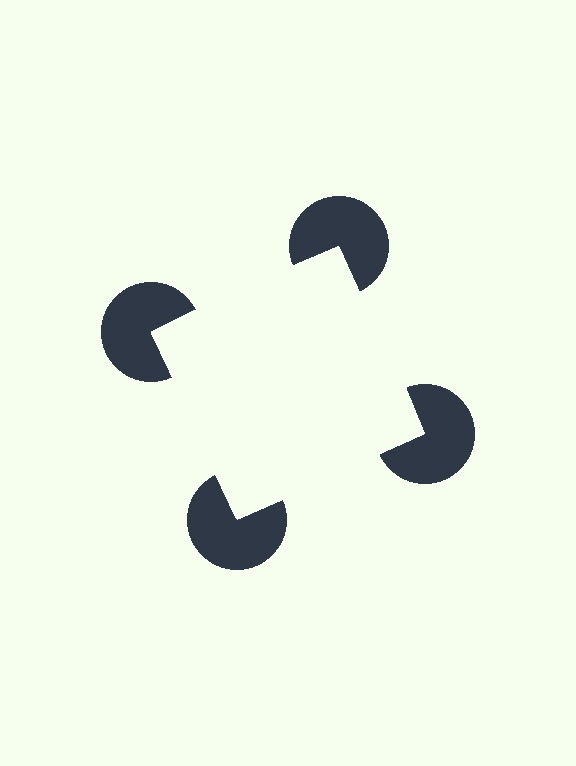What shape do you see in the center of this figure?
An illusory square — its edges are inferred from the aligned wedge cuts in the pac-man discs, not physically drawn.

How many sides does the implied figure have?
4 sides.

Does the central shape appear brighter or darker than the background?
It typically appears slightly brighter than the background, even though no actual brightness change is drawn.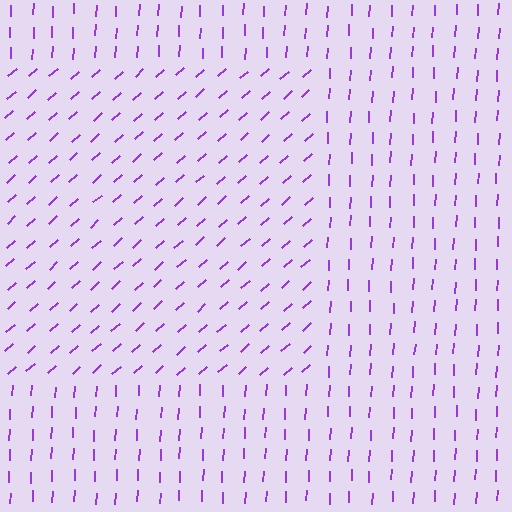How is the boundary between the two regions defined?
The boundary is defined purely by a change in line orientation (approximately 45 degrees difference). All lines are the same color and thickness.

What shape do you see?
I see a rectangle.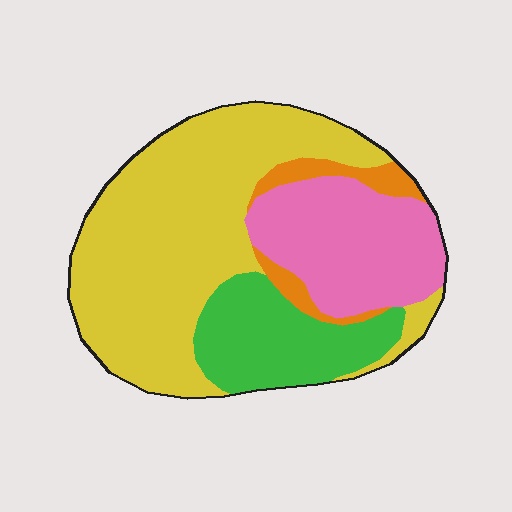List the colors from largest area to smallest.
From largest to smallest: yellow, pink, green, orange.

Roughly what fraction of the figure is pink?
Pink covers about 25% of the figure.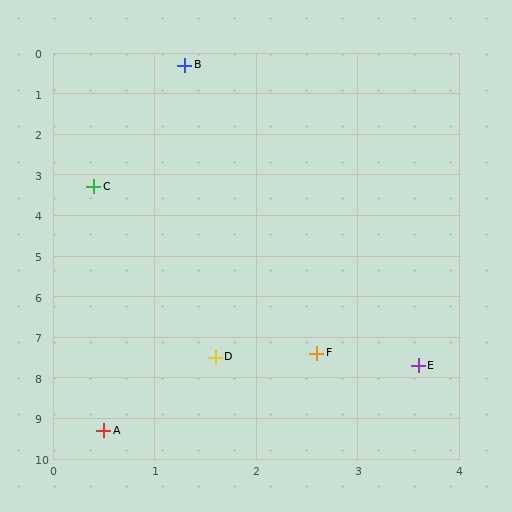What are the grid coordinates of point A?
Point A is at approximately (0.5, 9.3).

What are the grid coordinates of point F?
Point F is at approximately (2.6, 7.4).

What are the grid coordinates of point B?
Point B is at approximately (1.3, 0.3).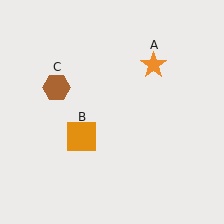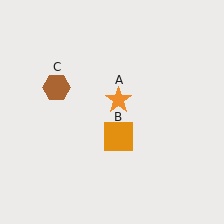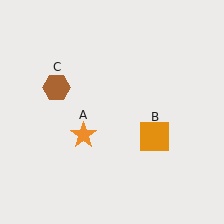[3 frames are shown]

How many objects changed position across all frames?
2 objects changed position: orange star (object A), orange square (object B).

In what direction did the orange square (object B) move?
The orange square (object B) moved right.